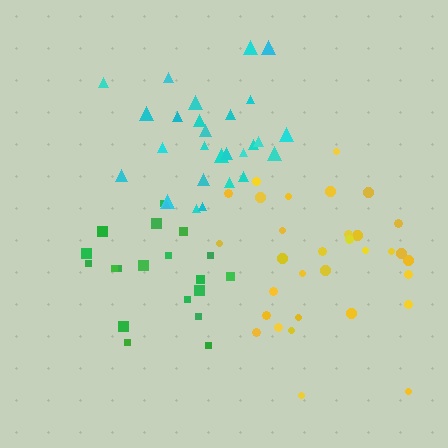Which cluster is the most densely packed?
Cyan.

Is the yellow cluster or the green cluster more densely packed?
Green.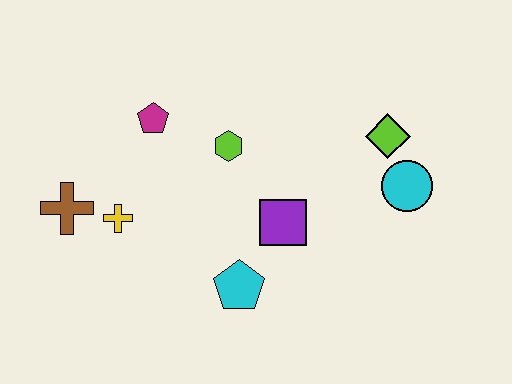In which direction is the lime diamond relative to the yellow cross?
The lime diamond is to the right of the yellow cross.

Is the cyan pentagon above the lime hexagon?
No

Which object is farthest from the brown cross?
The cyan circle is farthest from the brown cross.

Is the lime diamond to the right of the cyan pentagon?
Yes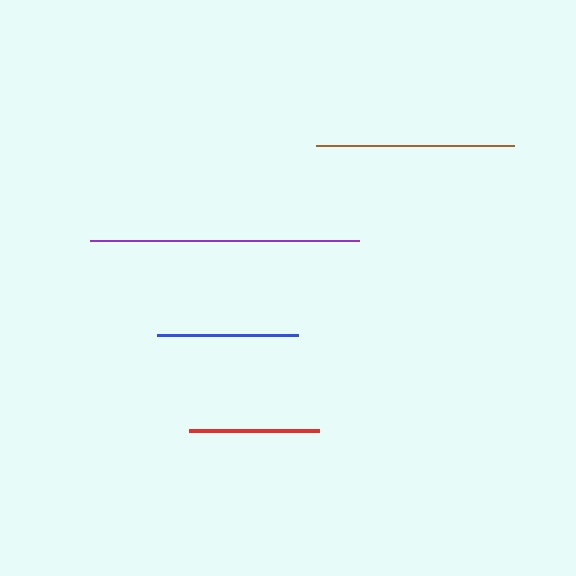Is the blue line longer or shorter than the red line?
The blue line is longer than the red line.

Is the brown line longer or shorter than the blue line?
The brown line is longer than the blue line.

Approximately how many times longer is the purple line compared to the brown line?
The purple line is approximately 1.4 times the length of the brown line.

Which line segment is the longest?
The purple line is the longest at approximately 269 pixels.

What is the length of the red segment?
The red segment is approximately 130 pixels long.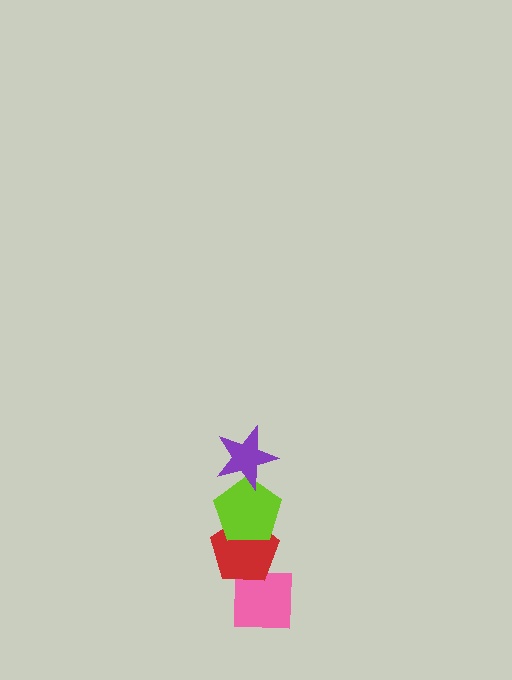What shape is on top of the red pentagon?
The lime pentagon is on top of the red pentagon.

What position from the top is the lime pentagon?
The lime pentagon is 2nd from the top.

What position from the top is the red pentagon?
The red pentagon is 3rd from the top.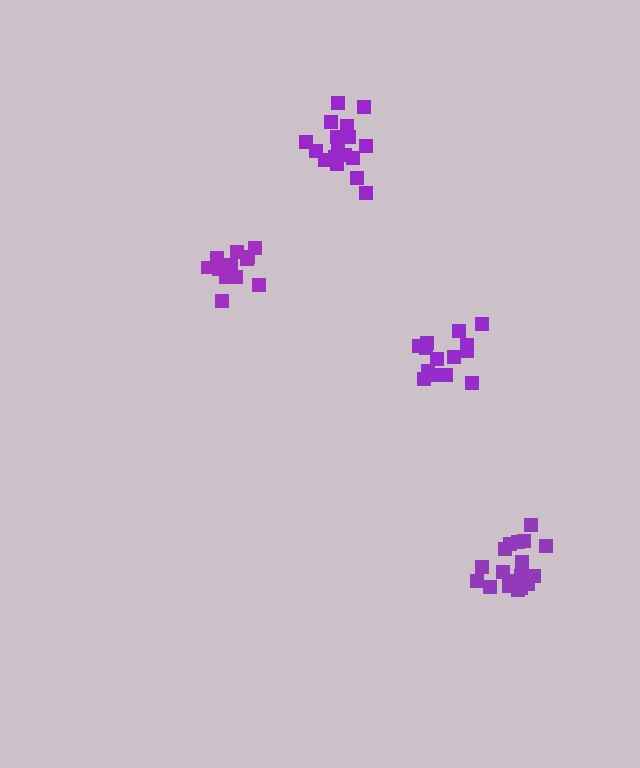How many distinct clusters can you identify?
There are 4 distinct clusters.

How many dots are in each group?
Group 1: 14 dots, Group 2: 18 dots, Group 3: 12 dots, Group 4: 18 dots (62 total).